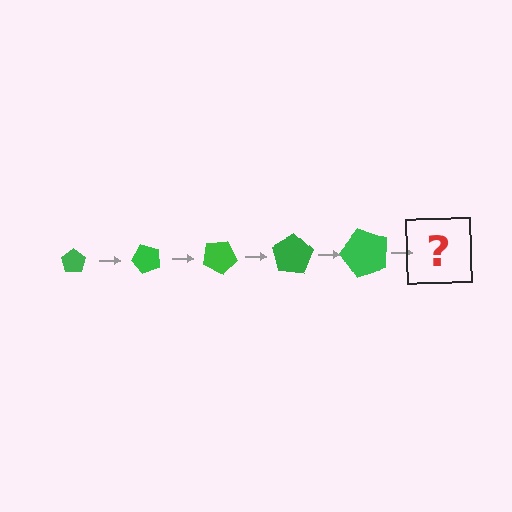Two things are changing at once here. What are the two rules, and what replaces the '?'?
The two rules are that the pentagon grows larger each step and it rotates 50 degrees each step. The '?' should be a pentagon, larger than the previous one and rotated 250 degrees from the start.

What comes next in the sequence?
The next element should be a pentagon, larger than the previous one and rotated 250 degrees from the start.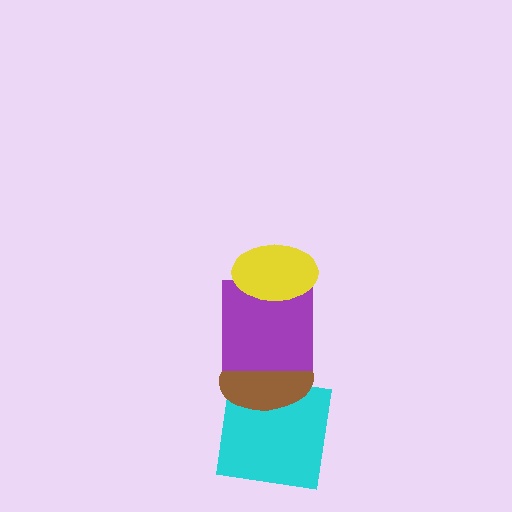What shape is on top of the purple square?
The yellow ellipse is on top of the purple square.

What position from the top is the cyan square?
The cyan square is 4th from the top.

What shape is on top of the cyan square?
The brown ellipse is on top of the cyan square.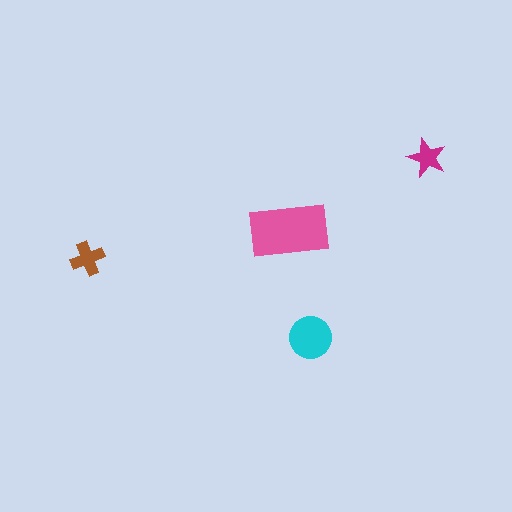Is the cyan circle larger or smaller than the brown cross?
Larger.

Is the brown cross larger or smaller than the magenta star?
Larger.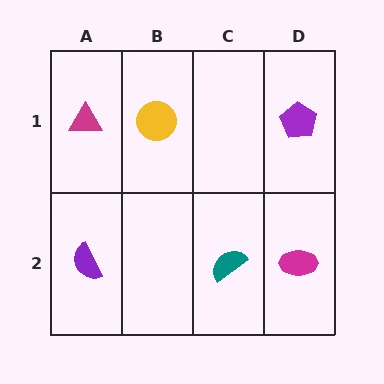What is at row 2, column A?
A purple semicircle.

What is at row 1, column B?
A yellow circle.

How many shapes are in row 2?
3 shapes.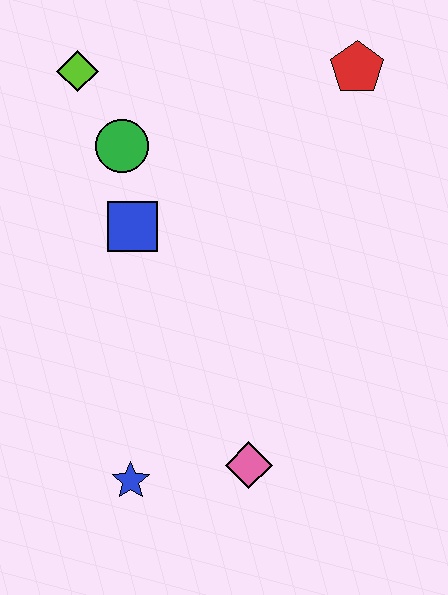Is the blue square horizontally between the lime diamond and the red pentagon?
Yes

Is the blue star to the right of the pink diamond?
No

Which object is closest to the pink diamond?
The blue star is closest to the pink diamond.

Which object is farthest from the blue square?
The red pentagon is farthest from the blue square.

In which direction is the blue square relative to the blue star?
The blue square is above the blue star.